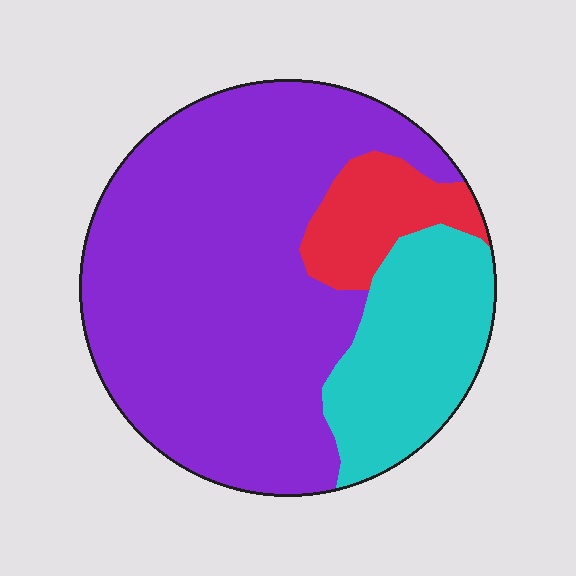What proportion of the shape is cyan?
Cyan covers about 20% of the shape.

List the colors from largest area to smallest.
From largest to smallest: purple, cyan, red.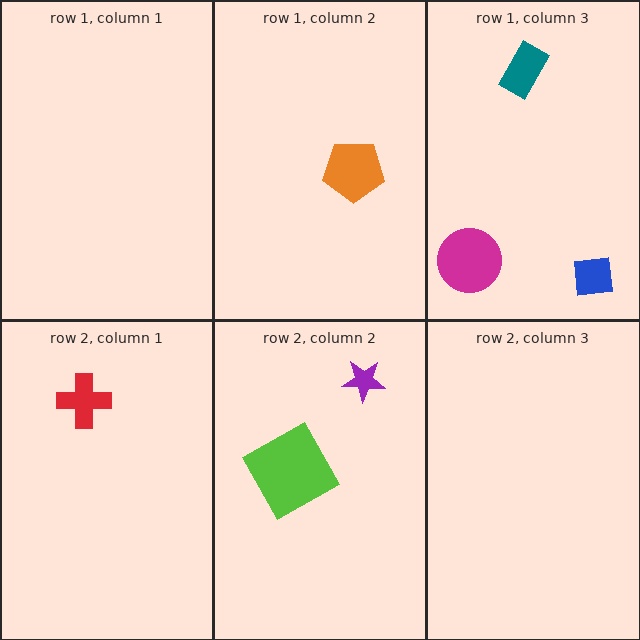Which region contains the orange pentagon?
The row 1, column 2 region.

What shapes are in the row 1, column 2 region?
The orange pentagon.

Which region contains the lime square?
The row 2, column 2 region.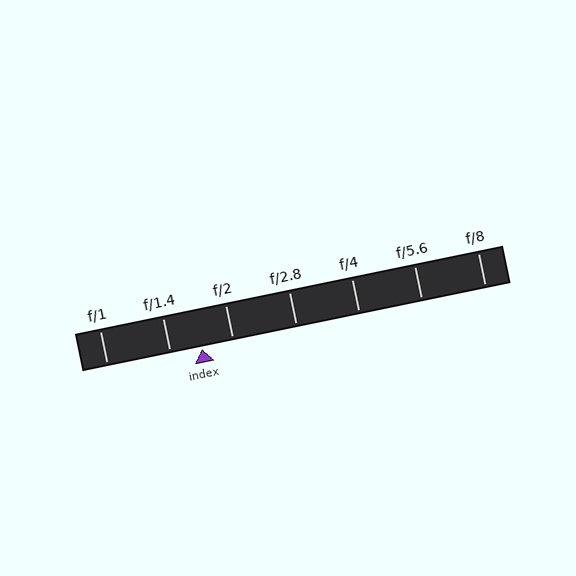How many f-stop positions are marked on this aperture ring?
There are 7 f-stop positions marked.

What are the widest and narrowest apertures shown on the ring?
The widest aperture shown is f/1 and the narrowest is f/8.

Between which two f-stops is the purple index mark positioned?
The index mark is between f/1.4 and f/2.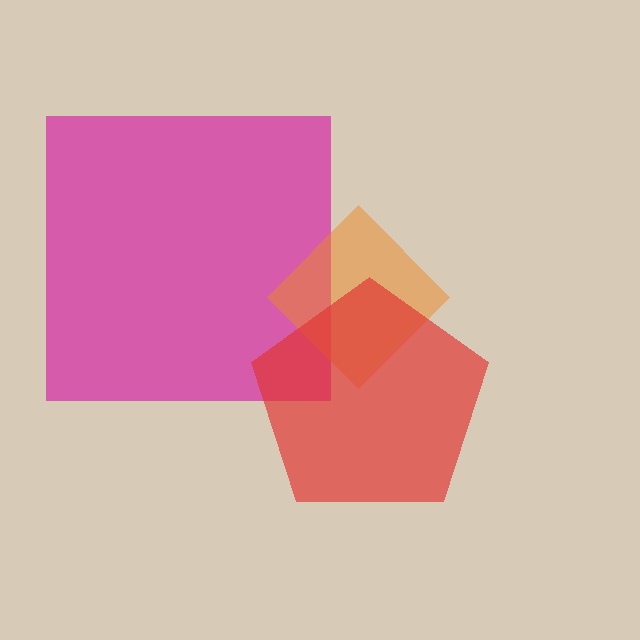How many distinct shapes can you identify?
There are 3 distinct shapes: a magenta square, an orange diamond, a red pentagon.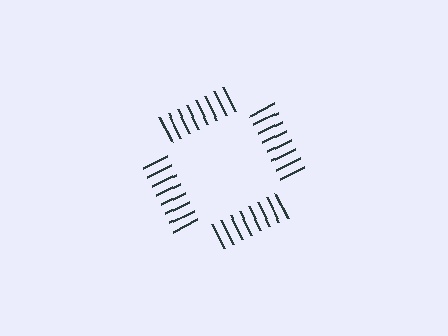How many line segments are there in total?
32 — 8 along each of the 4 edges.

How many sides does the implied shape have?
4 sides — the line-ends trace a square.